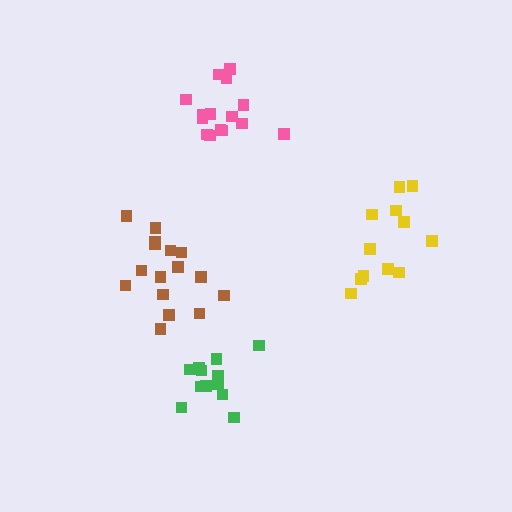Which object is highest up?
The pink cluster is topmost.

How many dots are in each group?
Group 1: 15 dots, Group 2: 12 dots, Group 3: 16 dots, Group 4: 12 dots (55 total).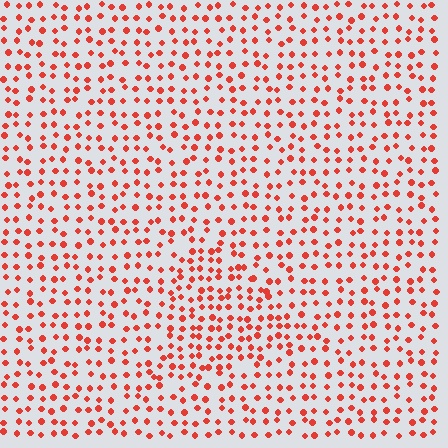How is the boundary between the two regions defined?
The boundary is defined by a change in element density (approximately 1.5x ratio). All elements are the same color, size, and shape.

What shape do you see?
I see a triangle.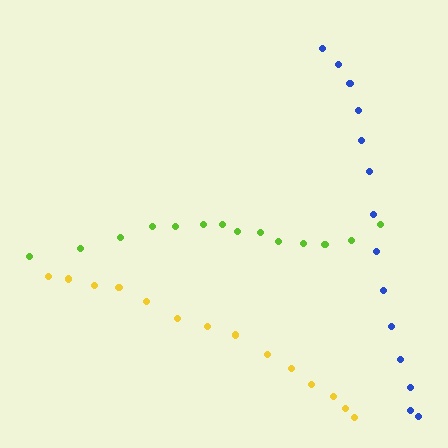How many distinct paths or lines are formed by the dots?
There are 3 distinct paths.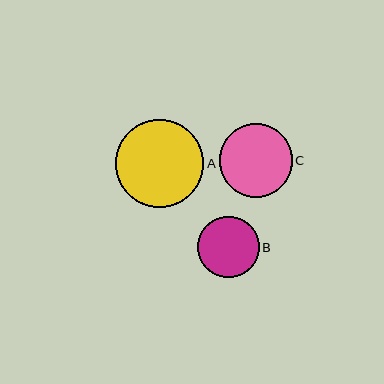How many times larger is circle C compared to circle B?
Circle C is approximately 1.2 times the size of circle B.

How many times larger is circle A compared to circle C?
Circle A is approximately 1.2 times the size of circle C.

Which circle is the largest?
Circle A is the largest with a size of approximately 88 pixels.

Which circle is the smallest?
Circle B is the smallest with a size of approximately 62 pixels.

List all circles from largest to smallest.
From largest to smallest: A, C, B.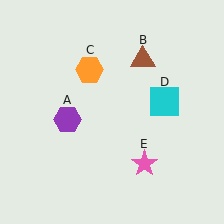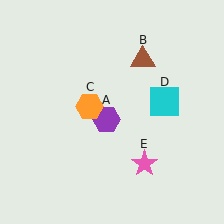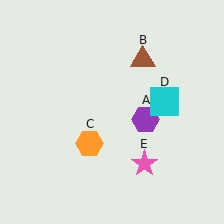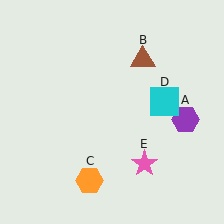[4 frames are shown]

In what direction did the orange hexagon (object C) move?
The orange hexagon (object C) moved down.